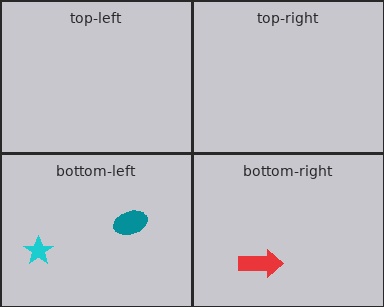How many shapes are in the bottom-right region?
1.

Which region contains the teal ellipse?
The bottom-left region.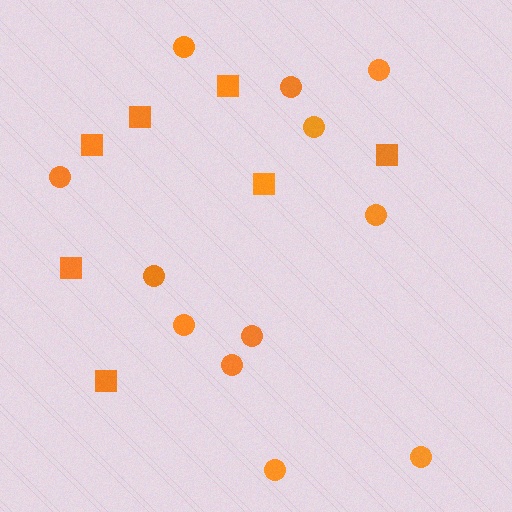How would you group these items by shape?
There are 2 groups: one group of circles (12) and one group of squares (7).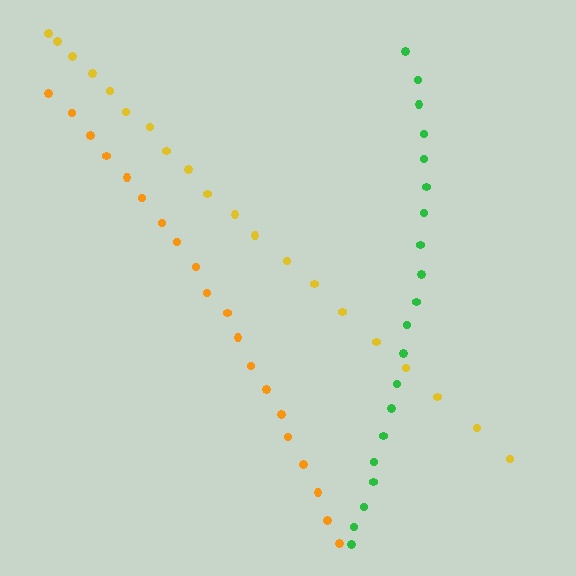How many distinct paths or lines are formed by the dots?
There are 3 distinct paths.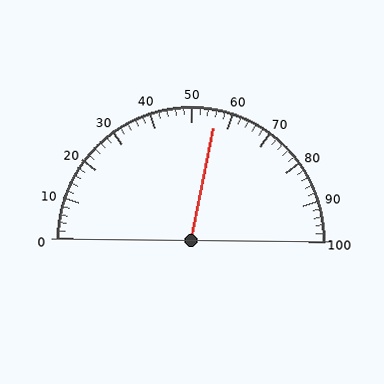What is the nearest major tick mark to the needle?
The nearest major tick mark is 60.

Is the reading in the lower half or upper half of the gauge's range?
The reading is in the upper half of the range (0 to 100).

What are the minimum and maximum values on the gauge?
The gauge ranges from 0 to 100.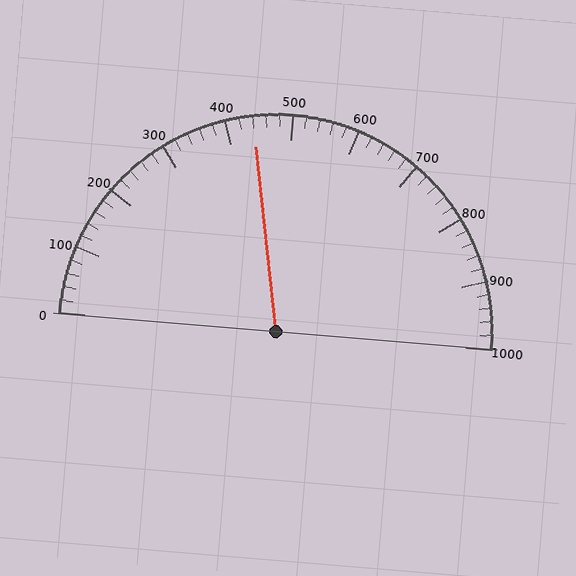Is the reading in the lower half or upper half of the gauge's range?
The reading is in the lower half of the range (0 to 1000).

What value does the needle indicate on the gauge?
The needle indicates approximately 440.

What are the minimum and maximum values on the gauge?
The gauge ranges from 0 to 1000.